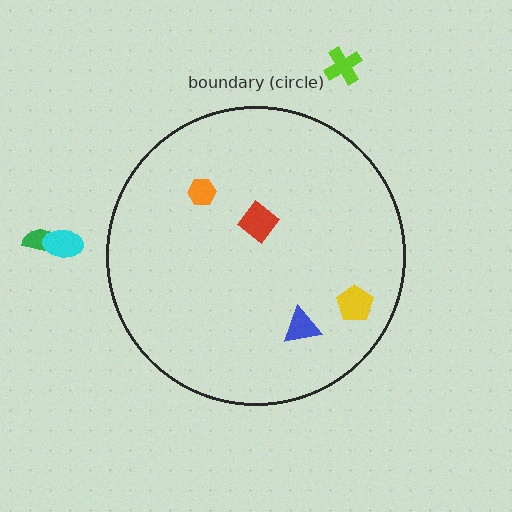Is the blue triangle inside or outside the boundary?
Inside.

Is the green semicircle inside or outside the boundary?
Outside.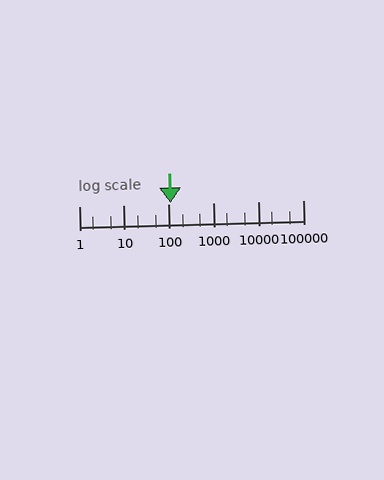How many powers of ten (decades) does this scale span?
The scale spans 5 decades, from 1 to 100000.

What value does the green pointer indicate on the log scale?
The pointer indicates approximately 110.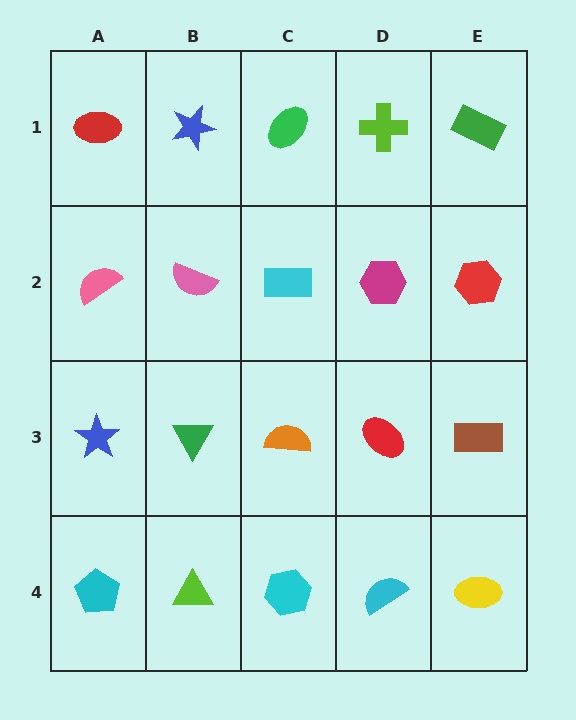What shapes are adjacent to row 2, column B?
A blue star (row 1, column B), a green triangle (row 3, column B), a pink semicircle (row 2, column A), a cyan rectangle (row 2, column C).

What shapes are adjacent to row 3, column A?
A pink semicircle (row 2, column A), a cyan pentagon (row 4, column A), a green triangle (row 3, column B).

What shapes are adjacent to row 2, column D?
A lime cross (row 1, column D), a red ellipse (row 3, column D), a cyan rectangle (row 2, column C), a red hexagon (row 2, column E).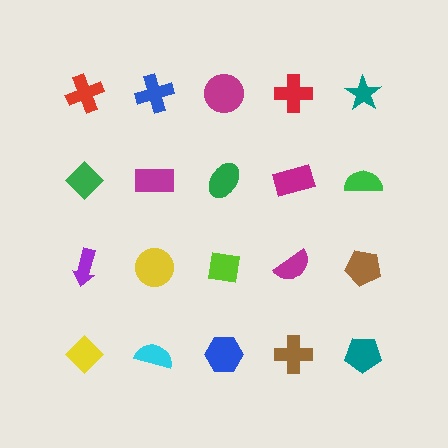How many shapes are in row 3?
5 shapes.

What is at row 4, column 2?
A cyan semicircle.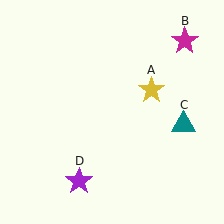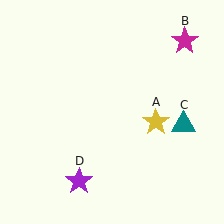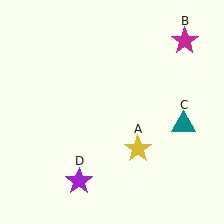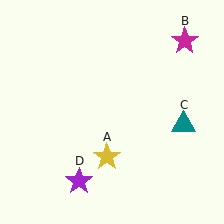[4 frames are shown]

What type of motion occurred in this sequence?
The yellow star (object A) rotated clockwise around the center of the scene.